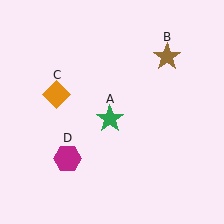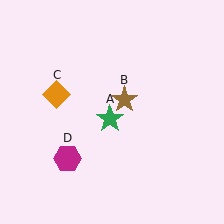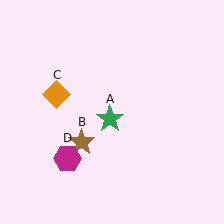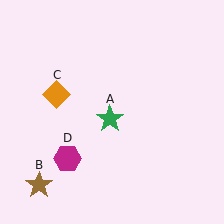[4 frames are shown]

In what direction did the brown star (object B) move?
The brown star (object B) moved down and to the left.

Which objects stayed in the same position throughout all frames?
Green star (object A) and orange diamond (object C) and magenta hexagon (object D) remained stationary.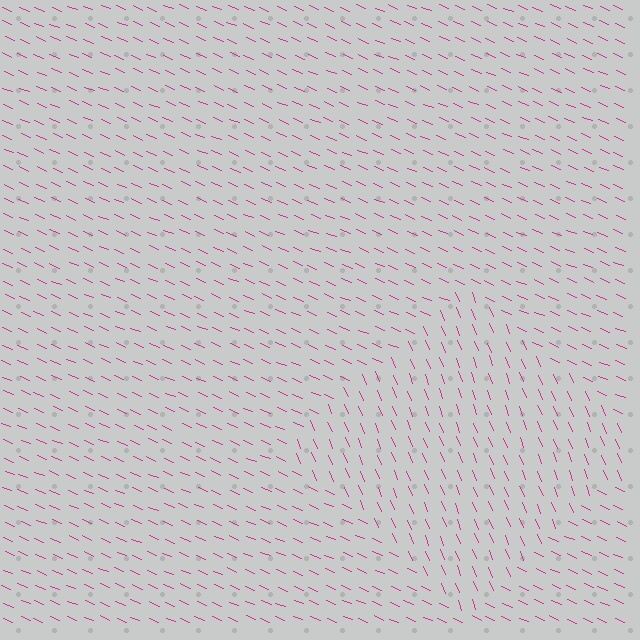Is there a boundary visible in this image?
Yes, there is a texture boundary formed by a change in line orientation.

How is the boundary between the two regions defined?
The boundary is defined purely by a change in line orientation (approximately 45 degrees difference). All lines are the same color and thickness.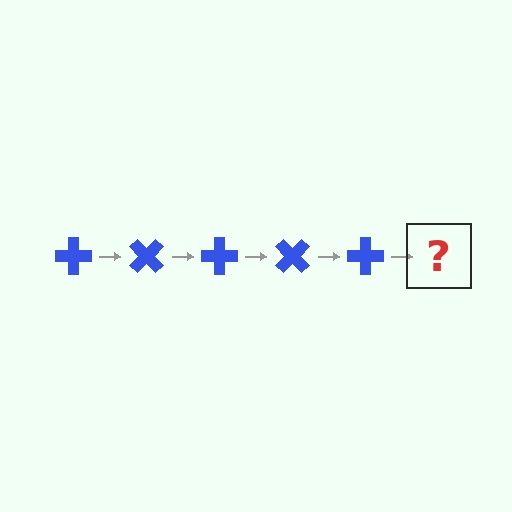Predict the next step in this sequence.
The next step is a blue cross rotated 225 degrees.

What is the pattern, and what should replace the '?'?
The pattern is that the cross rotates 45 degrees each step. The '?' should be a blue cross rotated 225 degrees.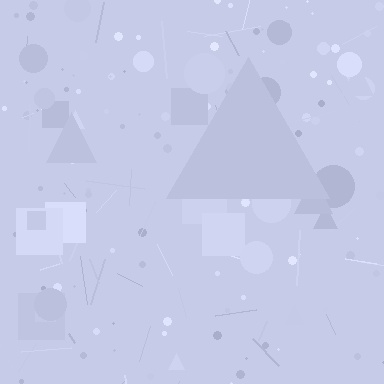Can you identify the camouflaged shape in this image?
The camouflaged shape is a triangle.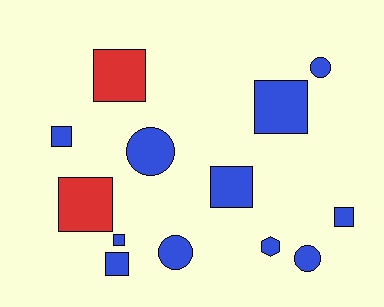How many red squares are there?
There are 2 red squares.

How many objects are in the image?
There are 13 objects.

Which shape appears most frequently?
Square, with 8 objects.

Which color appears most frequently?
Blue, with 11 objects.